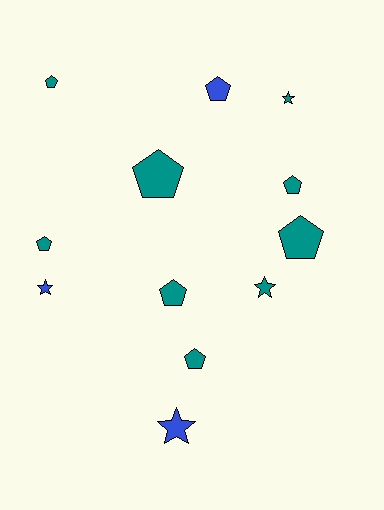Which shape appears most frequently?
Pentagon, with 8 objects.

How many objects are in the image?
There are 12 objects.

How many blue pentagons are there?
There is 1 blue pentagon.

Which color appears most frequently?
Teal, with 9 objects.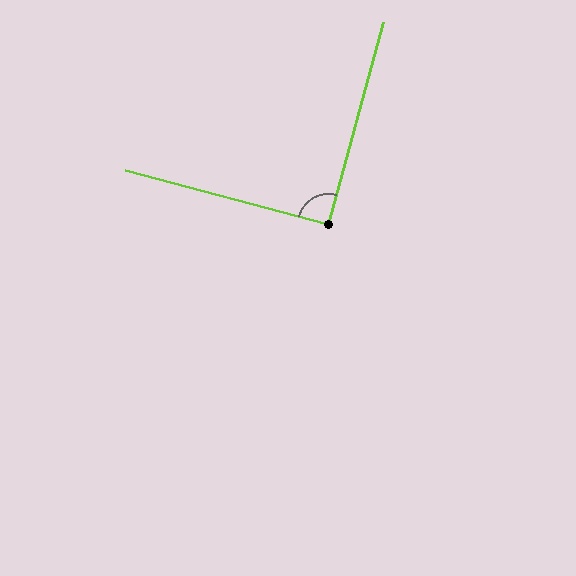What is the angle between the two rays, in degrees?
Approximately 90 degrees.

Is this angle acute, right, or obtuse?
It is approximately a right angle.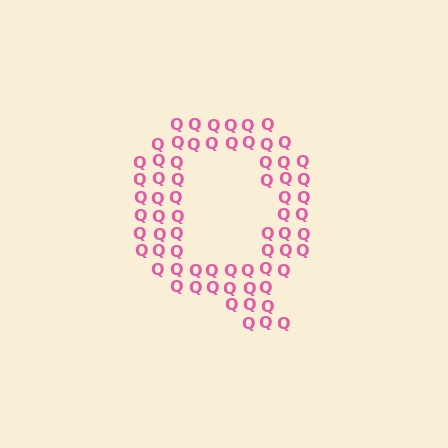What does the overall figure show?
The overall figure shows the letter Q.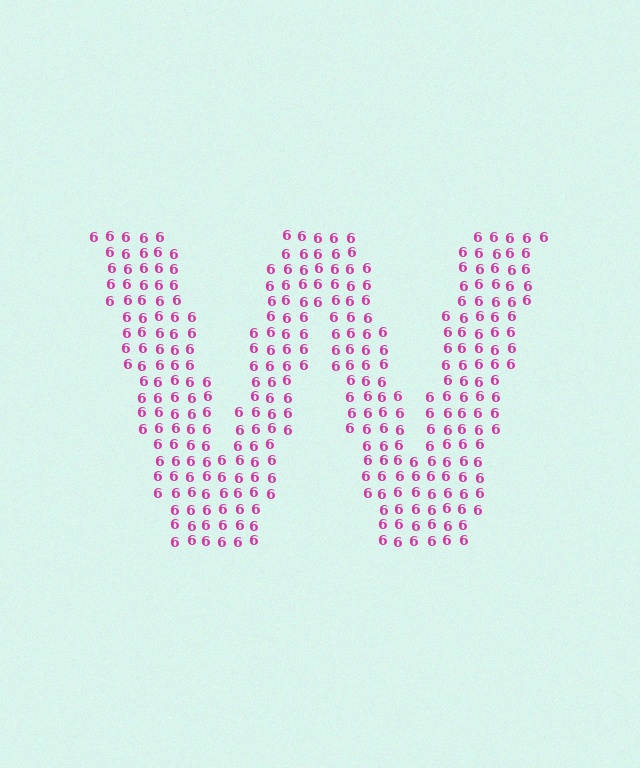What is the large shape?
The large shape is the letter W.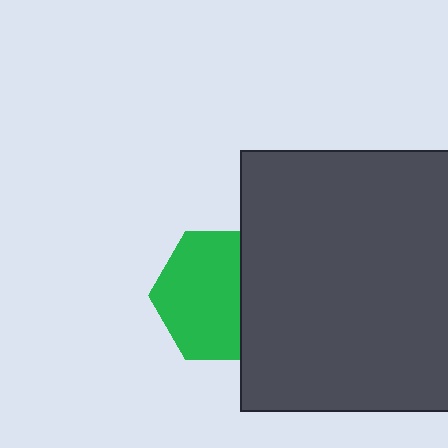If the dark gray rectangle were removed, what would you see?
You would see the complete green hexagon.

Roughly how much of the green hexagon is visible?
About half of it is visible (roughly 65%).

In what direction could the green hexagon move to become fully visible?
The green hexagon could move left. That would shift it out from behind the dark gray rectangle entirely.